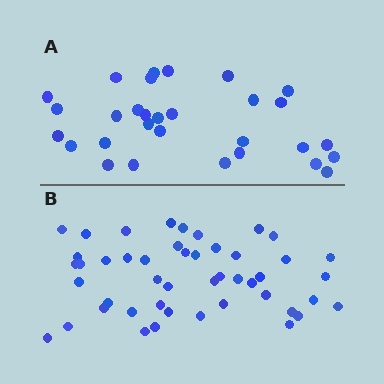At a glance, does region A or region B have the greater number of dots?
Region B (the bottom region) has more dots.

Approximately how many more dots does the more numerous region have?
Region B has approximately 15 more dots than region A.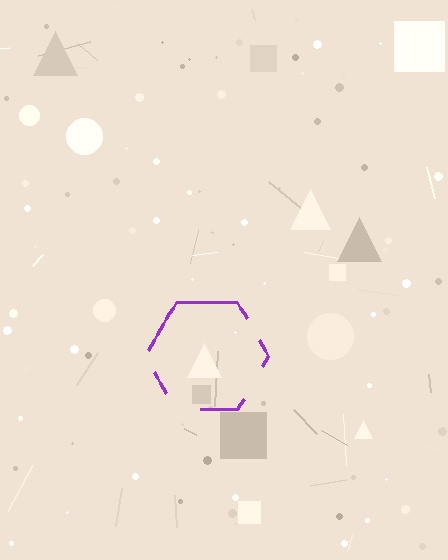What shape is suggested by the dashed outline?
The dashed outline suggests a hexagon.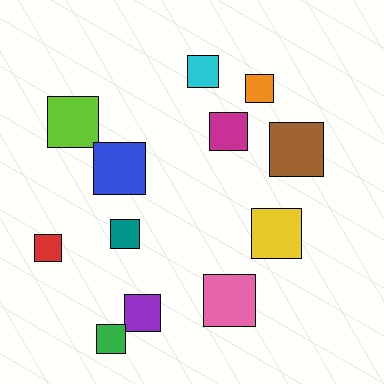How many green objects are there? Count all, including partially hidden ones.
There is 1 green object.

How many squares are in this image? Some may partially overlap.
There are 12 squares.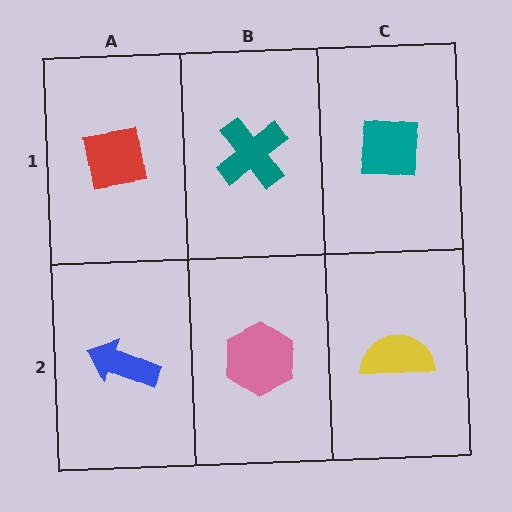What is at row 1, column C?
A teal square.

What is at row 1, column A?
A red square.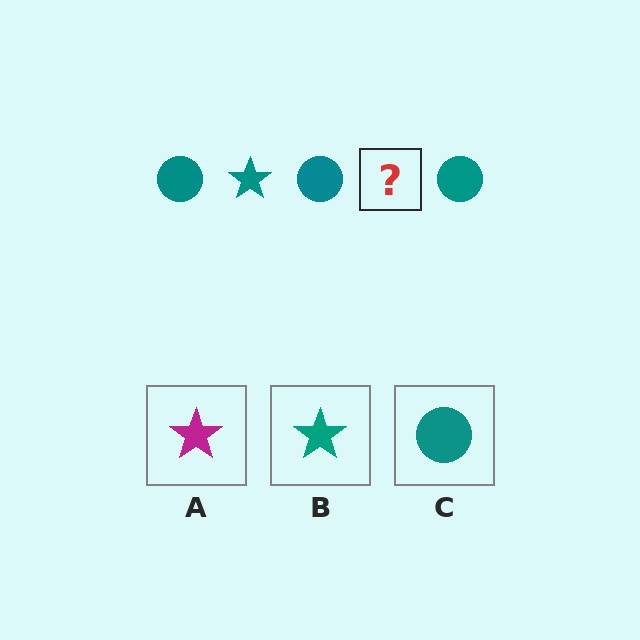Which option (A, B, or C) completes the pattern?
B.